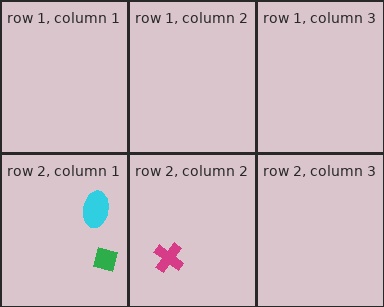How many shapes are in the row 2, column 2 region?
1.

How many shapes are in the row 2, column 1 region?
2.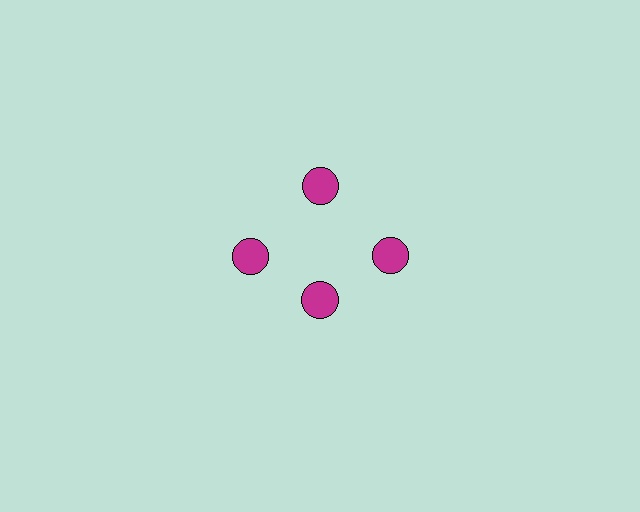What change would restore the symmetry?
The symmetry would be restored by moving it outward, back onto the ring so that all 4 circles sit at equal angles and equal distance from the center.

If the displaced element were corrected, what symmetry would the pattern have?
It would have 4-fold rotational symmetry — the pattern would map onto itself every 90 degrees.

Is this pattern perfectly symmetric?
No. The 4 magenta circles are arranged in a ring, but one element near the 6 o'clock position is pulled inward toward the center, breaking the 4-fold rotational symmetry.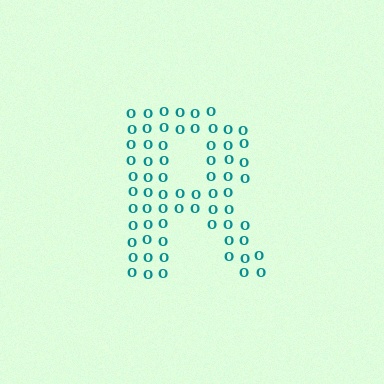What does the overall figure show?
The overall figure shows the letter R.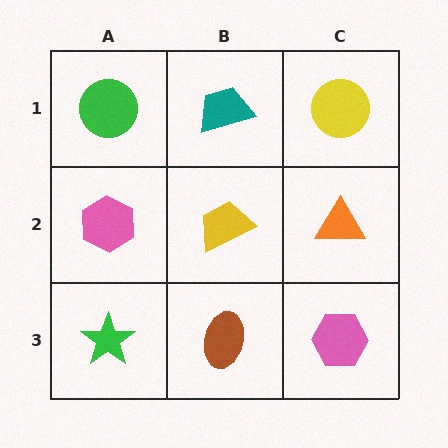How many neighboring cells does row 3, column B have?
3.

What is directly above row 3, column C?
An orange triangle.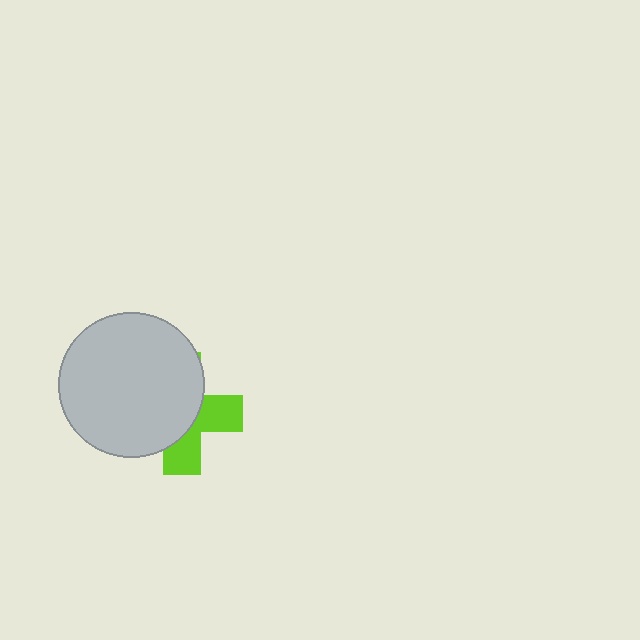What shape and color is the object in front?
The object in front is a light gray circle.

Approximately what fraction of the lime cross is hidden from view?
Roughly 61% of the lime cross is hidden behind the light gray circle.